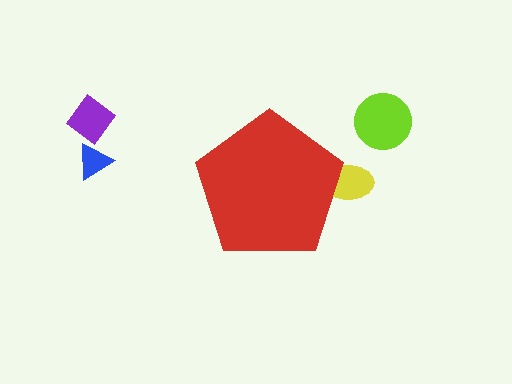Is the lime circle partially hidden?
No, the lime circle is fully visible.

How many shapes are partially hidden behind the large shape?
1 shape is partially hidden.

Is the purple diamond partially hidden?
No, the purple diamond is fully visible.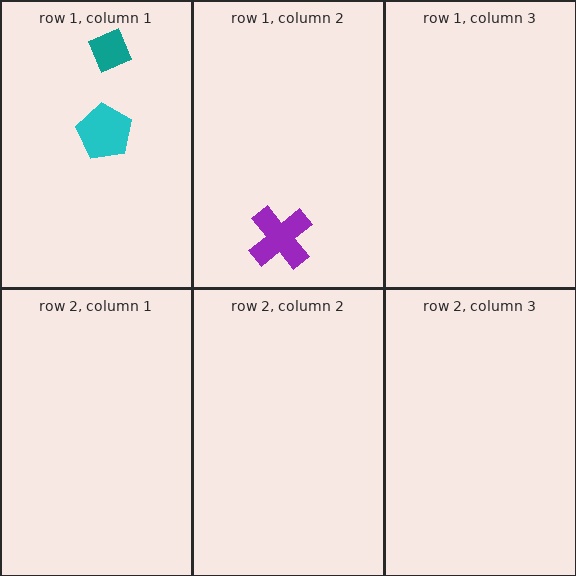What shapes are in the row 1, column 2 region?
The purple cross.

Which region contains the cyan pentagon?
The row 1, column 1 region.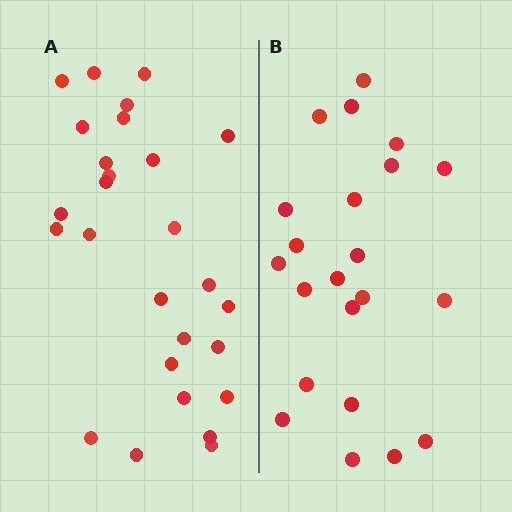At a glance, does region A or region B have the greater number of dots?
Region A (the left region) has more dots.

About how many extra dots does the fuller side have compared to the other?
Region A has about 5 more dots than region B.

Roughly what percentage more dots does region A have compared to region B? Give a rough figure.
About 25% more.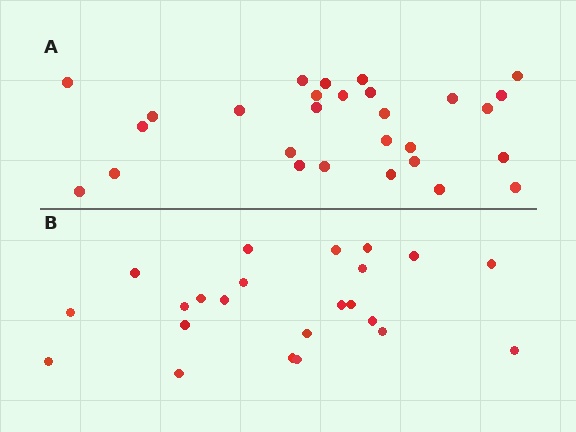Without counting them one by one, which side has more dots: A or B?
Region A (the top region) has more dots.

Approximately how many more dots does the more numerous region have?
Region A has about 5 more dots than region B.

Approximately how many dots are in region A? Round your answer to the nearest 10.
About 30 dots. (The exact count is 28, which rounds to 30.)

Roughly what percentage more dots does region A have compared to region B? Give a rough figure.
About 20% more.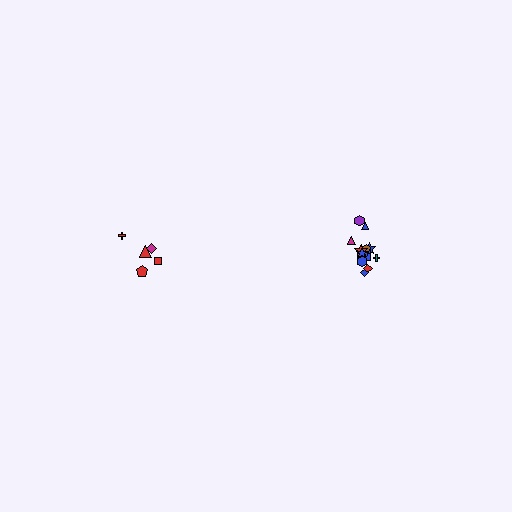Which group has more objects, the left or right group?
The right group.